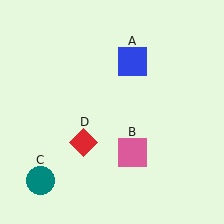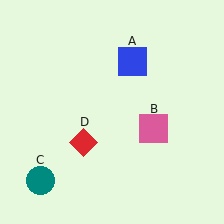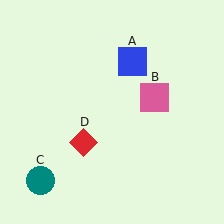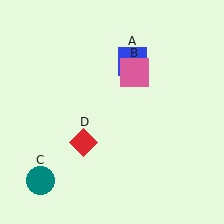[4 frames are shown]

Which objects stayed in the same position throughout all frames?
Blue square (object A) and teal circle (object C) and red diamond (object D) remained stationary.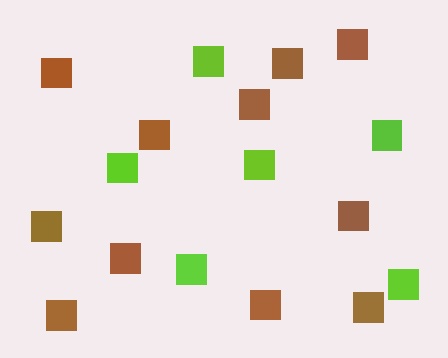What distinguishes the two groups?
There are 2 groups: one group of brown squares (11) and one group of lime squares (6).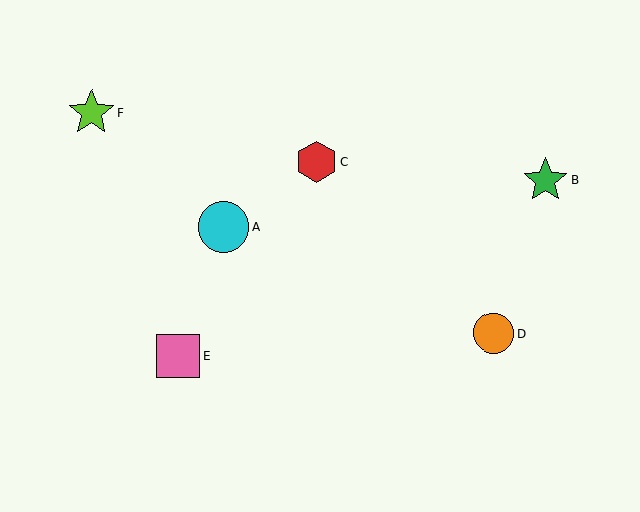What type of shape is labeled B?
Shape B is a green star.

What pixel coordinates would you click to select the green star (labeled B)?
Click at (545, 180) to select the green star B.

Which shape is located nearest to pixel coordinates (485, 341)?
The orange circle (labeled D) at (494, 333) is nearest to that location.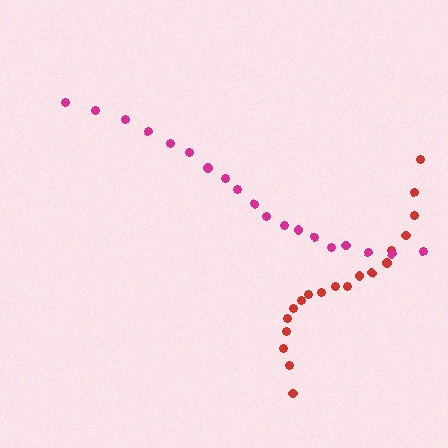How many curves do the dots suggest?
There are 2 distinct paths.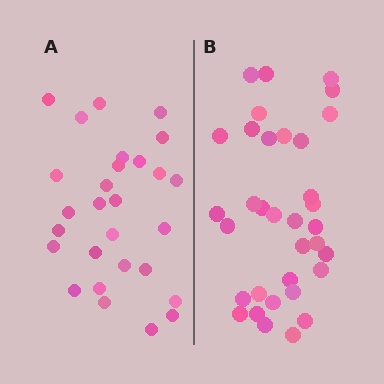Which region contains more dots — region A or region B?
Region B (the right region) has more dots.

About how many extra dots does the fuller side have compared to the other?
Region B has about 6 more dots than region A.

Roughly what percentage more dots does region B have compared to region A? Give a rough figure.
About 20% more.